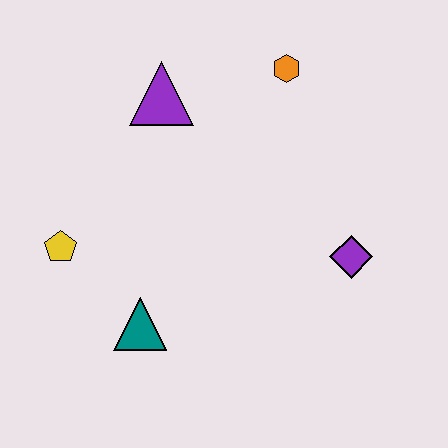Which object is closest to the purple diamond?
The orange hexagon is closest to the purple diamond.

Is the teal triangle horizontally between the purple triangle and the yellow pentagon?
Yes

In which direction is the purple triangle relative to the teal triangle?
The purple triangle is above the teal triangle.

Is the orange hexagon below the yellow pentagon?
No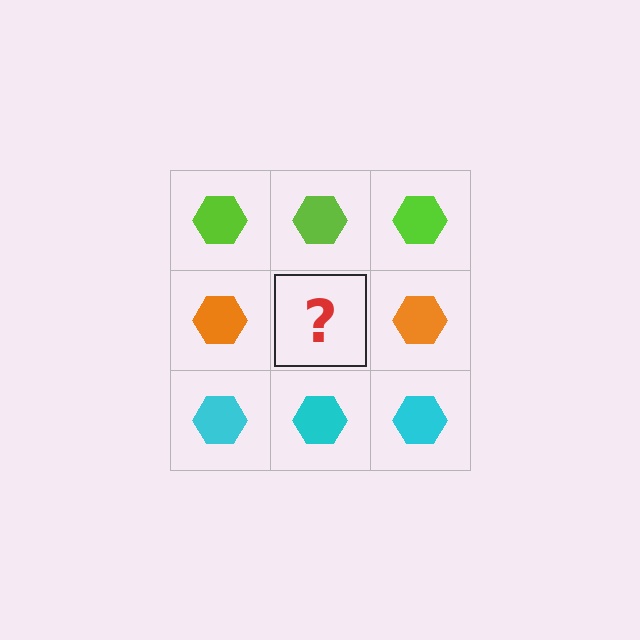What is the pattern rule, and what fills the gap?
The rule is that each row has a consistent color. The gap should be filled with an orange hexagon.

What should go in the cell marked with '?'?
The missing cell should contain an orange hexagon.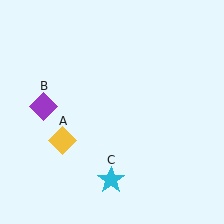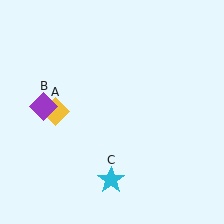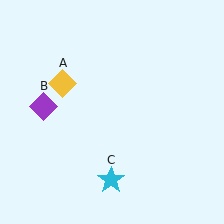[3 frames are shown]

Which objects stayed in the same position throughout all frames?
Purple diamond (object B) and cyan star (object C) remained stationary.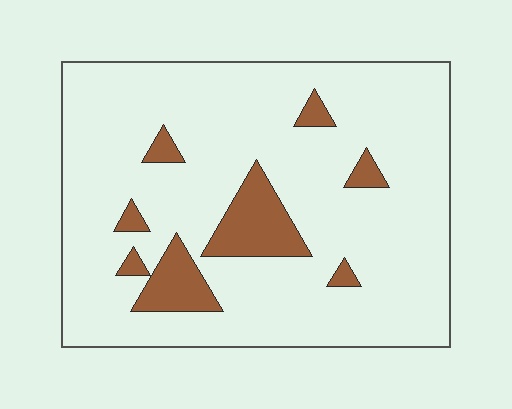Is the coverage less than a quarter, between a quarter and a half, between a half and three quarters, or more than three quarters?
Less than a quarter.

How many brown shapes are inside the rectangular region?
8.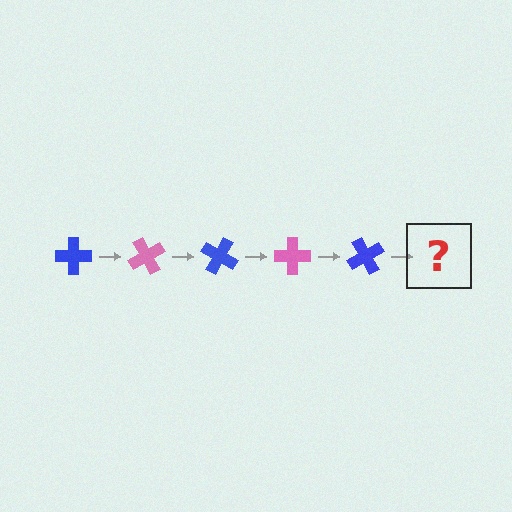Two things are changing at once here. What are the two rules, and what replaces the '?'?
The two rules are that it rotates 60 degrees each step and the color cycles through blue and pink. The '?' should be a pink cross, rotated 300 degrees from the start.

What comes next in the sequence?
The next element should be a pink cross, rotated 300 degrees from the start.